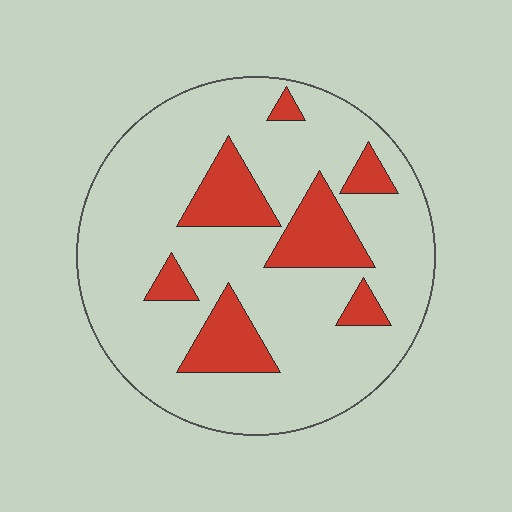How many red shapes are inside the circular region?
7.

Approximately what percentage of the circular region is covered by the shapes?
Approximately 20%.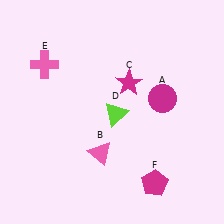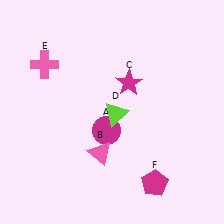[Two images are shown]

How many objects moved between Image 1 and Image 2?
1 object moved between the two images.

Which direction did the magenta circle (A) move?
The magenta circle (A) moved left.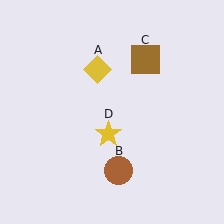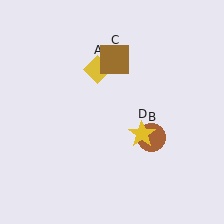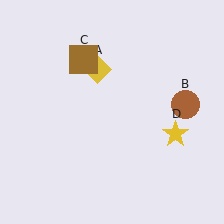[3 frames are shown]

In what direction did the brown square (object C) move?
The brown square (object C) moved left.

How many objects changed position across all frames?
3 objects changed position: brown circle (object B), brown square (object C), yellow star (object D).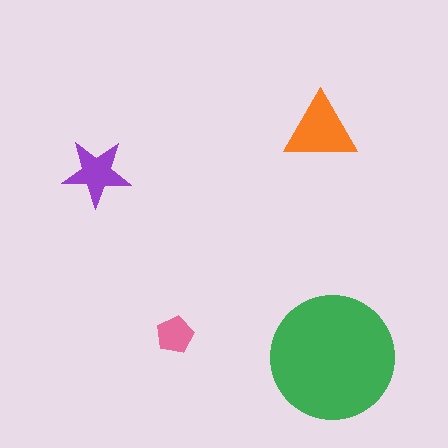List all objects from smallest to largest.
The pink pentagon, the purple star, the orange triangle, the green circle.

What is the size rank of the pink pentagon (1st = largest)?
4th.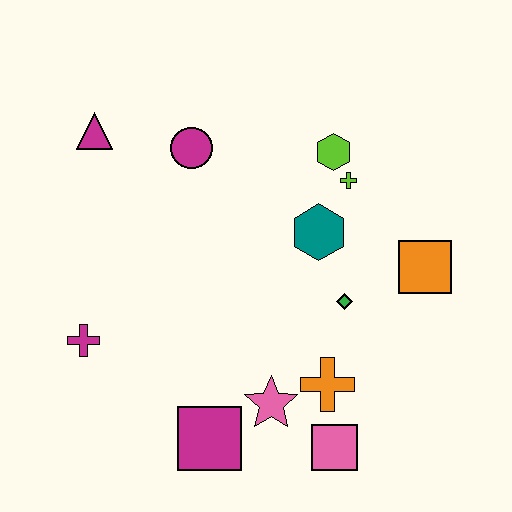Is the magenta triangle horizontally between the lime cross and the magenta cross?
Yes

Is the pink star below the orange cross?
Yes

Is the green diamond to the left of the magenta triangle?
No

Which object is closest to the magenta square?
The pink star is closest to the magenta square.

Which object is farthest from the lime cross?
The magenta cross is farthest from the lime cross.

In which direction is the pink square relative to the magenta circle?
The pink square is below the magenta circle.